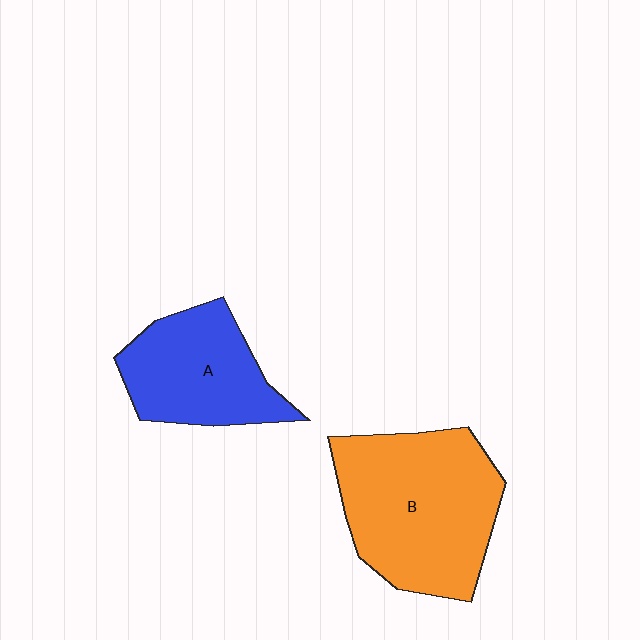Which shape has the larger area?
Shape B (orange).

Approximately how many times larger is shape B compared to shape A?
Approximately 1.5 times.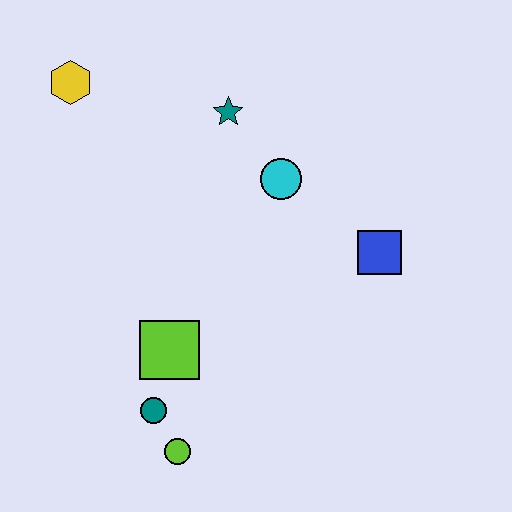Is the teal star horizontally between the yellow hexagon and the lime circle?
No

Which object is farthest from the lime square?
The yellow hexagon is farthest from the lime square.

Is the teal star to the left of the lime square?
No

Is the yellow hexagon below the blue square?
No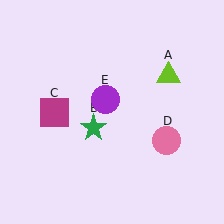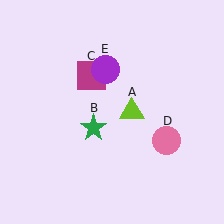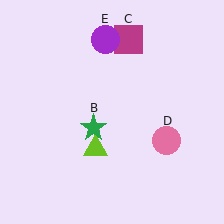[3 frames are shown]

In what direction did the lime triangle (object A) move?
The lime triangle (object A) moved down and to the left.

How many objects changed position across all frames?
3 objects changed position: lime triangle (object A), magenta square (object C), purple circle (object E).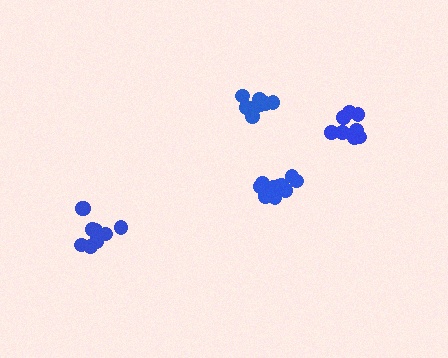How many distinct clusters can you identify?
There are 4 distinct clusters.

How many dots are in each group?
Group 1: 8 dots, Group 2: 9 dots, Group 3: 9 dots, Group 4: 13 dots (39 total).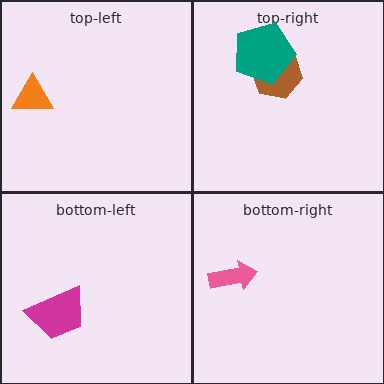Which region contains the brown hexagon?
The top-right region.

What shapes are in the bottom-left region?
The magenta trapezoid.